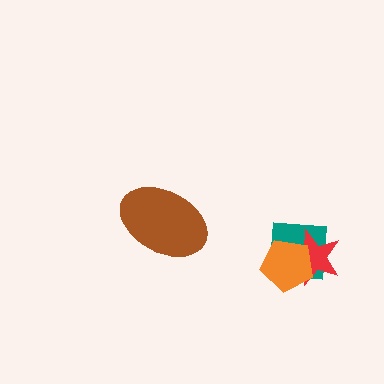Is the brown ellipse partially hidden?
No, no other shape covers it.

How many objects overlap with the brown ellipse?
0 objects overlap with the brown ellipse.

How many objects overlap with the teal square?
2 objects overlap with the teal square.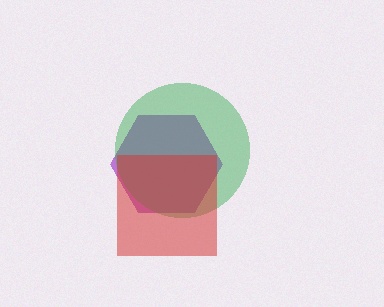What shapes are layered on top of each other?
The layered shapes are: a purple hexagon, a green circle, a red square.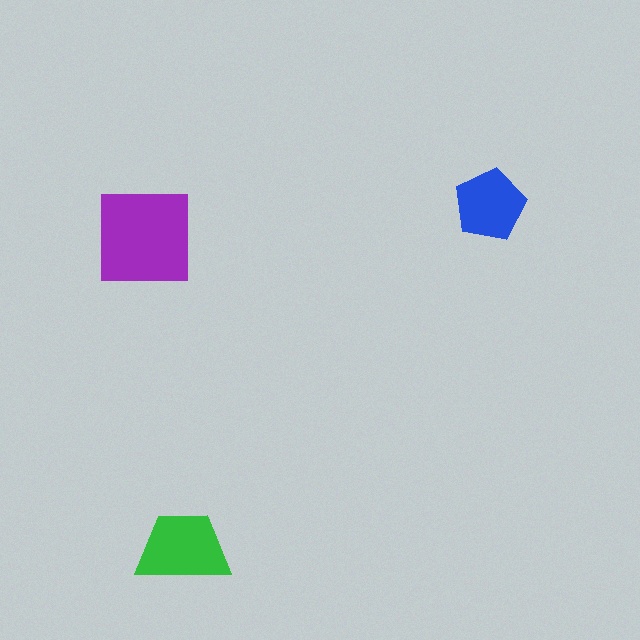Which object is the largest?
The purple square.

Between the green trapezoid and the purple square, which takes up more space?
The purple square.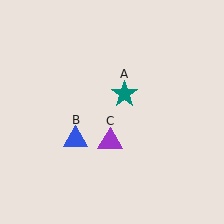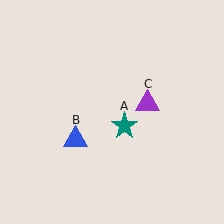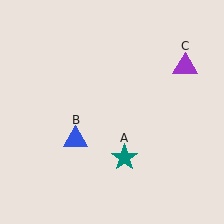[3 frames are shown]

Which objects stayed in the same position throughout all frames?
Blue triangle (object B) remained stationary.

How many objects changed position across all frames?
2 objects changed position: teal star (object A), purple triangle (object C).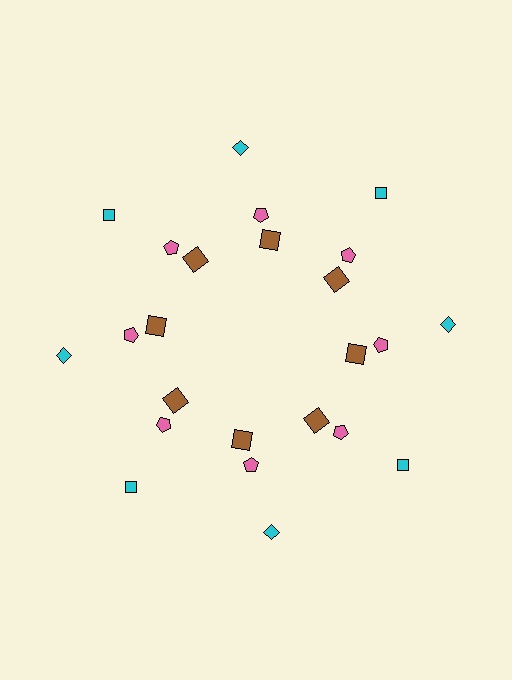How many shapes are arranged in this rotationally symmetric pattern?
There are 24 shapes, arranged in 8 groups of 3.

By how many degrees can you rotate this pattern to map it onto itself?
The pattern maps onto itself every 45 degrees of rotation.